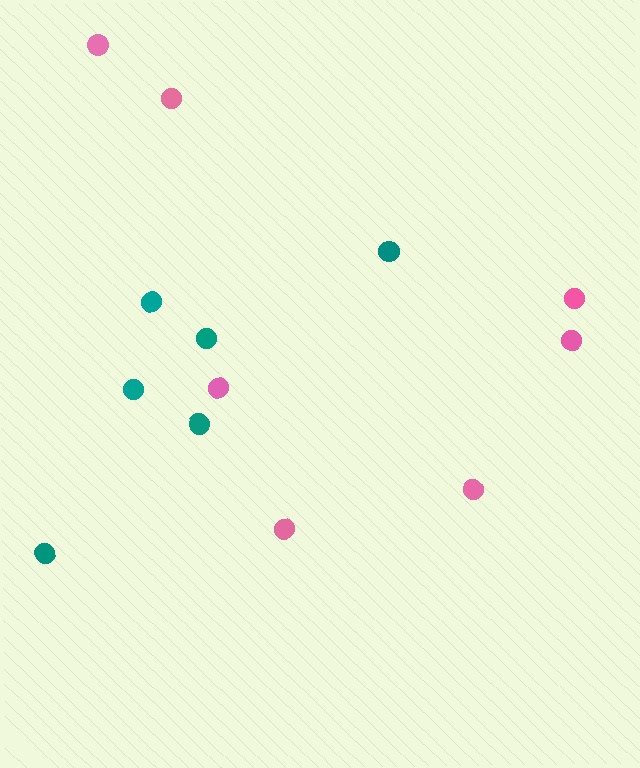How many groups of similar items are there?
There are 2 groups: one group of pink circles (7) and one group of teal circles (6).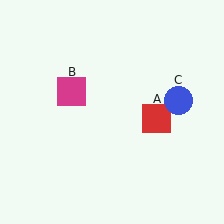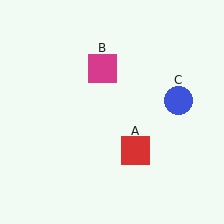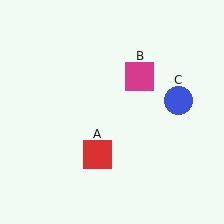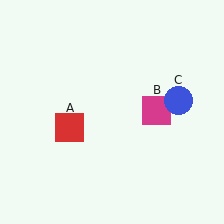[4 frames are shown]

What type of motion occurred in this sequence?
The red square (object A), magenta square (object B) rotated clockwise around the center of the scene.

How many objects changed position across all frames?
2 objects changed position: red square (object A), magenta square (object B).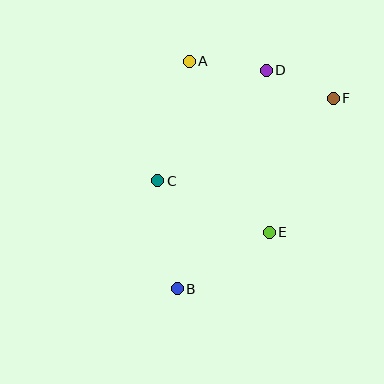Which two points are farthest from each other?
Points B and F are farthest from each other.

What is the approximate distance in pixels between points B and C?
The distance between B and C is approximately 110 pixels.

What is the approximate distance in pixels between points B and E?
The distance between B and E is approximately 108 pixels.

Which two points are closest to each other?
Points D and F are closest to each other.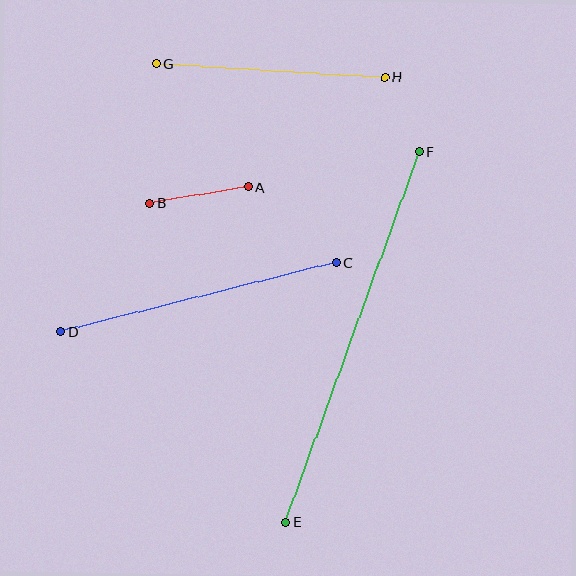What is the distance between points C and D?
The distance is approximately 284 pixels.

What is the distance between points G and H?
The distance is approximately 229 pixels.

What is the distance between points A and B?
The distance is approximately 99 pixels.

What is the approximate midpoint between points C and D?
The midpoint is at approximately (199, 297) pixels.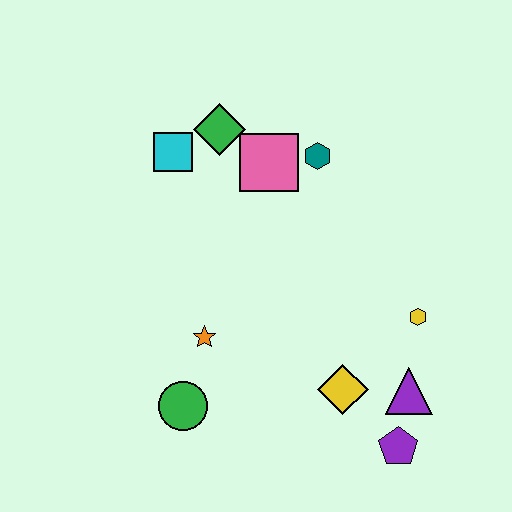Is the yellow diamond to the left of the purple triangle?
Yes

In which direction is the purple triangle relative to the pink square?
The purple triangle is below the pink square.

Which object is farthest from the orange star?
The purple pentagon is farthest from the orange star.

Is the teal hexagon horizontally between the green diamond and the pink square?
No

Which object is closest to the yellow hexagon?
The purple triangle is closest to the yellow hexagon.